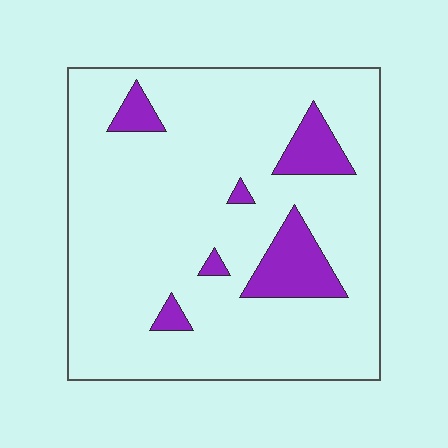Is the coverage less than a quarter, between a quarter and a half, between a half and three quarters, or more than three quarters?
Less than a quarter.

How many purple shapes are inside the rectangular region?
6.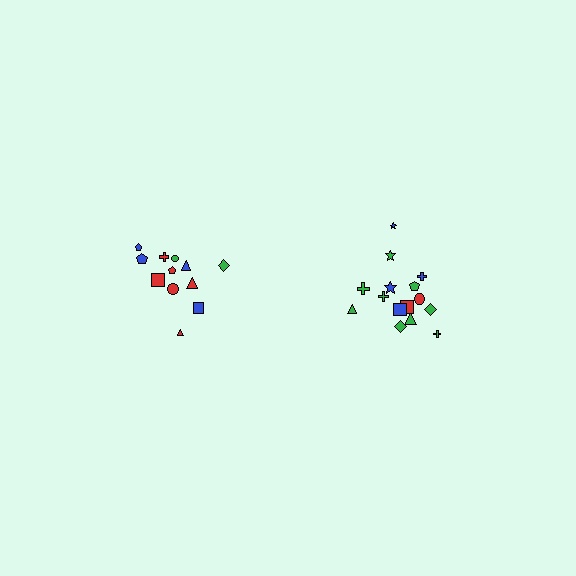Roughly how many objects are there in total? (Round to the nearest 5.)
Roughly 25 objects in total.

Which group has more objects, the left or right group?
The right group.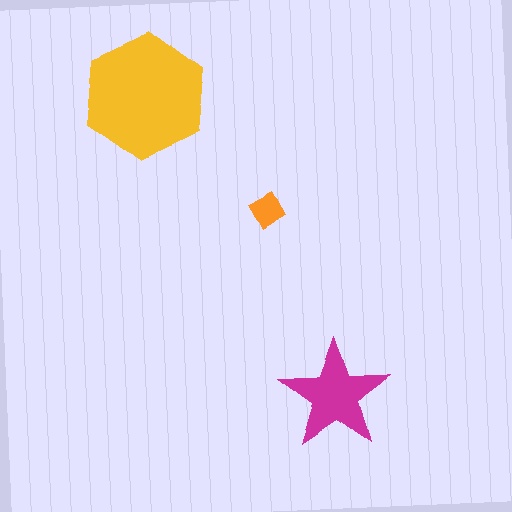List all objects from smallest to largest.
The orange diamond, the magenta star, the yellow hexagon.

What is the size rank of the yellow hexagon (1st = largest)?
1st.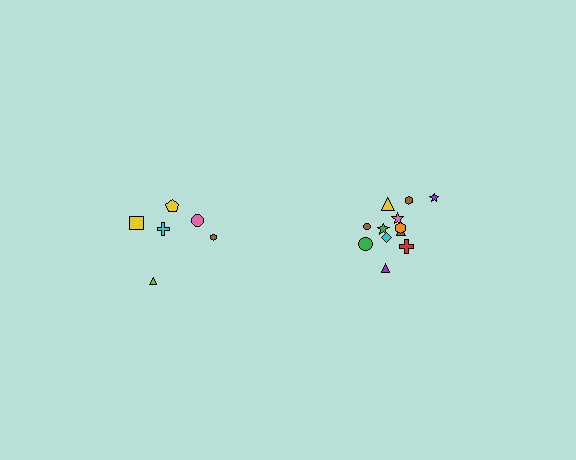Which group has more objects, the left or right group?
The right group.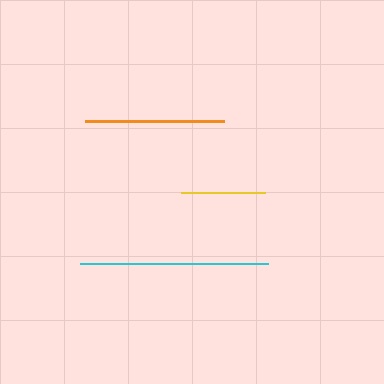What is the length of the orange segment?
The orange segment is approximately 139 pixels long.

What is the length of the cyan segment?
The cyan segment is approximately 187 pixels long.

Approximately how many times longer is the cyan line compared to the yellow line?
The cyan line is approximately 2.3 times the length of the yellow line.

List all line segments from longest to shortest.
From longest to shortest: cyan, orange, yellow.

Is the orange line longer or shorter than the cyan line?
The cyan line is longer than the orange line.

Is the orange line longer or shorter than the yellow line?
The orange line is longer than the yellow line.